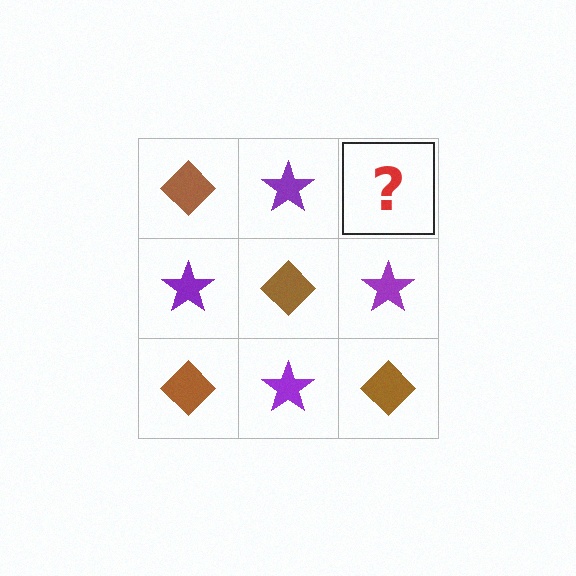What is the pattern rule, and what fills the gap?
The rule is that it alternates brown diamond and purple star in a checkerboard pattern. The gap should be filled with a brown diamond.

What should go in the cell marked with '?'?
The missing cell should contain a brown diamond.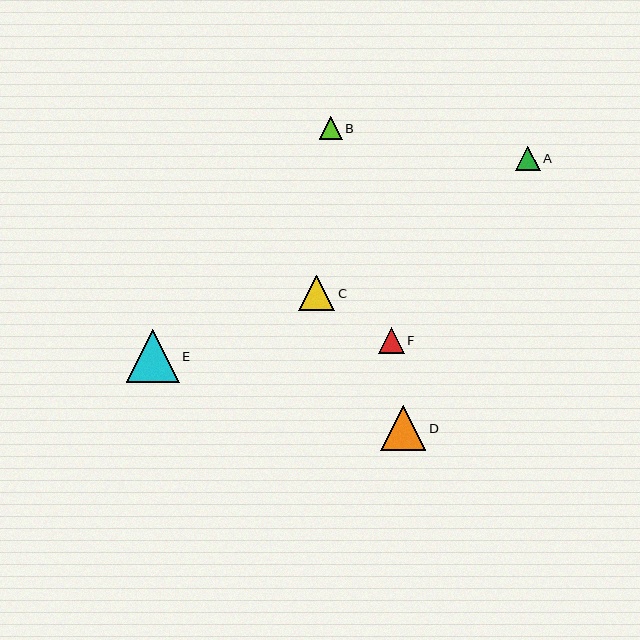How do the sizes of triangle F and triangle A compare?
Triangle F and triangle A are approximately the same size.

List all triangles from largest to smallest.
From largest to smallest: E, D, C, F, A, B.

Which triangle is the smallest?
Triangle B is the smallest with a size of approximately 23 pixels.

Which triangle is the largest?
Triangle E is the largest with a size of approximately 53 pixels.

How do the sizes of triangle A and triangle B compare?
Triangle A and triangle B are approximately the same size.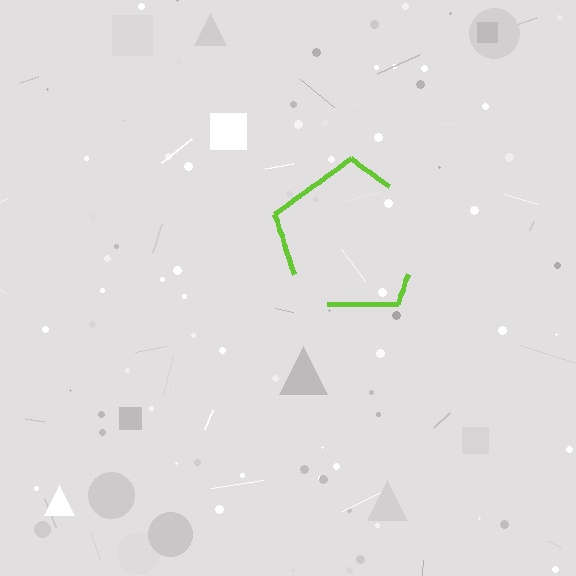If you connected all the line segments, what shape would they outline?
They would outline a pentagon.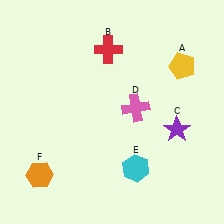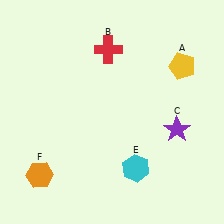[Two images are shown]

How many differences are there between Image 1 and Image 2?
There is 1 difference between the two images.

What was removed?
The pink cross (D) was removed in Image 2.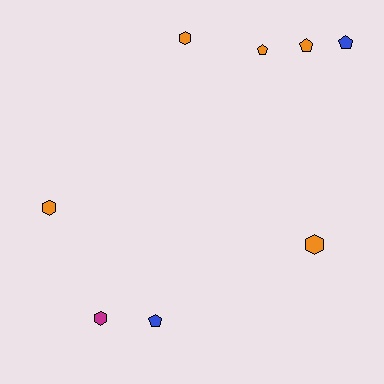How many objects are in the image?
There are 8 objects.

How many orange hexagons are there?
There are 3 orange hexagons.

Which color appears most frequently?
Orange, with 5 objects.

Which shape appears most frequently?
Hexagon, with 4 objects.